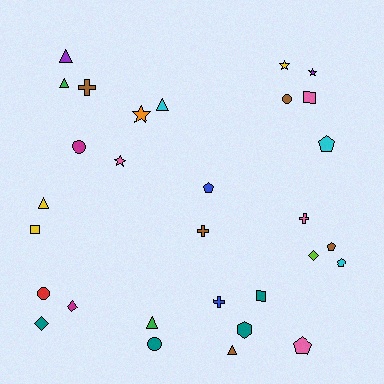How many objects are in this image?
There are 30 objects.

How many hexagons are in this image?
There is 1 hexagon.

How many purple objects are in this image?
There are 2 purple objects.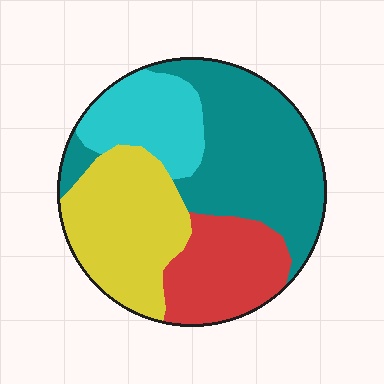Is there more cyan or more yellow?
Yellow.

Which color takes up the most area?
Teal, at roughly 35%.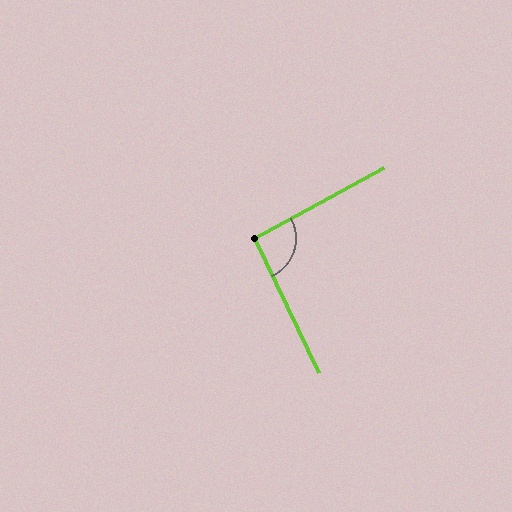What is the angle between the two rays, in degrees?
Approximately 93 degrees.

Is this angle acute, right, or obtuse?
It is approximately a right angle.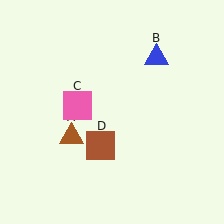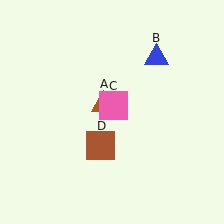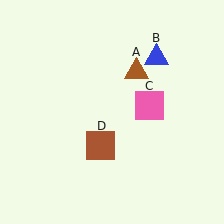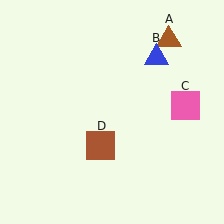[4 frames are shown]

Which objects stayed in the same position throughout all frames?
Blue triangle (object B) and brown square (object D) remained stationary.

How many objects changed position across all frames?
2 objects changed position: brown triangle (object A), pink square (object C).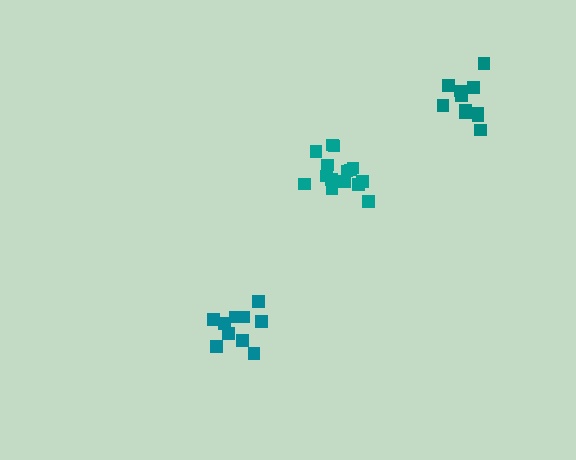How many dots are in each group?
Group 1: 10 dots, Group 2: 16 dots, Group 3: 11 dots (37 total).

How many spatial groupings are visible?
There are 3 spatial groupings.